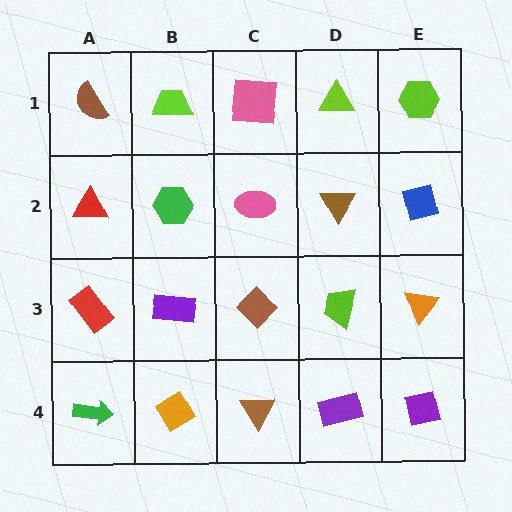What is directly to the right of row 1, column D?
A lime hexagon.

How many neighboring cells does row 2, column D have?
4.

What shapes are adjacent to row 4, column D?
A lime trapezoid (row 3, column D), a brown triangle (row 4, column C), a purple square (row 4, column E).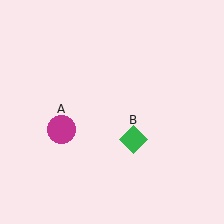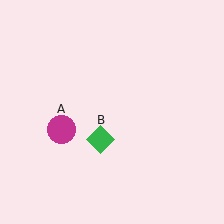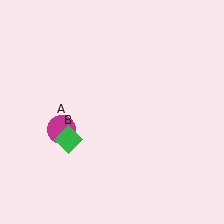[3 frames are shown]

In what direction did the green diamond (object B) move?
The green diamond (object B) moved left.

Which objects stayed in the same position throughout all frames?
Magenta circle (object A) remained stationary.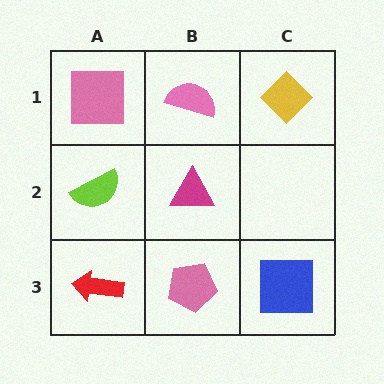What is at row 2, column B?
A magenta triangle.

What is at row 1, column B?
A pink semicircle.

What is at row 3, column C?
A blue square.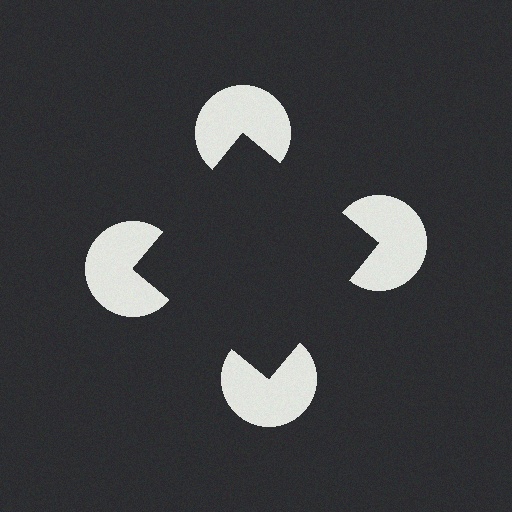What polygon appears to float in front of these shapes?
An illusory square — its edges are inferred from the aligned wedge cuts in the pac-man discs, not physically drawn.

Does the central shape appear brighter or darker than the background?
It typically appears slightly darker than the background, even though no actual brightness change is drawn.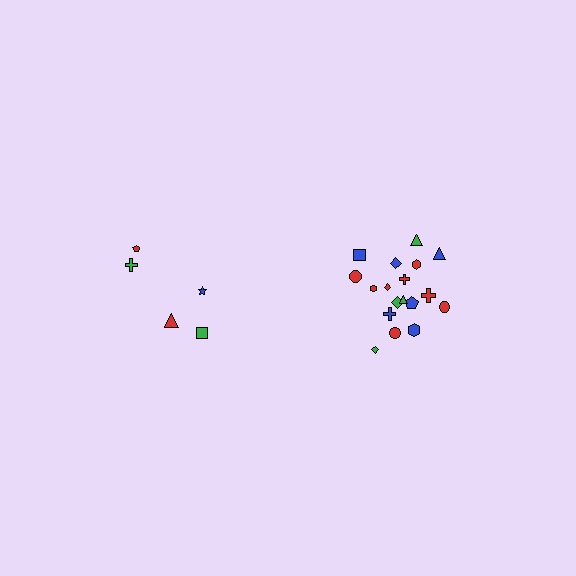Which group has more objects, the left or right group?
The right group.